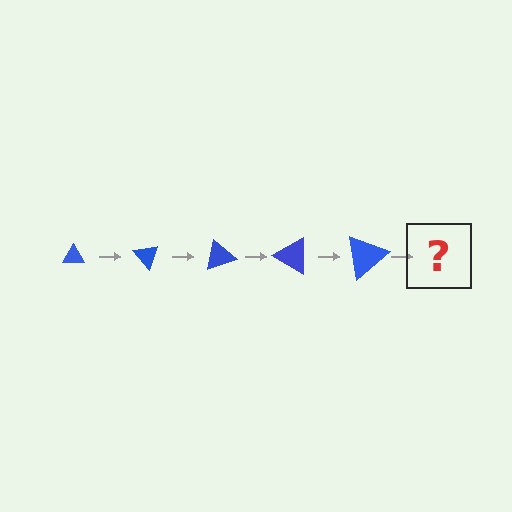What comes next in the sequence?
The next element should be a triangle, larger than the previous one and rotated 250 degrees from the start.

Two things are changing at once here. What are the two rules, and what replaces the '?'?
The two rules are that the triangle grows larger each step and it rotates 50 degrees each step. The '?' should be a triangle, larger than the previous one and rotated 250 degrees from the start.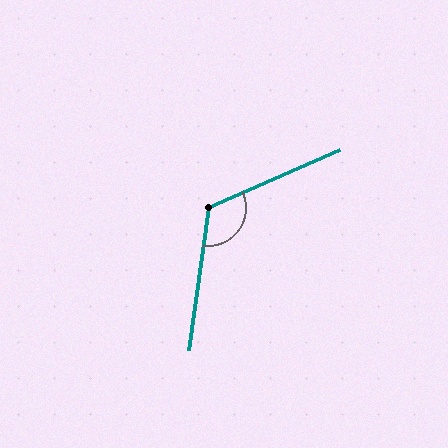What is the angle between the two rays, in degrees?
Approximately 122 degrees.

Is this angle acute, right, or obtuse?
It is obtuse.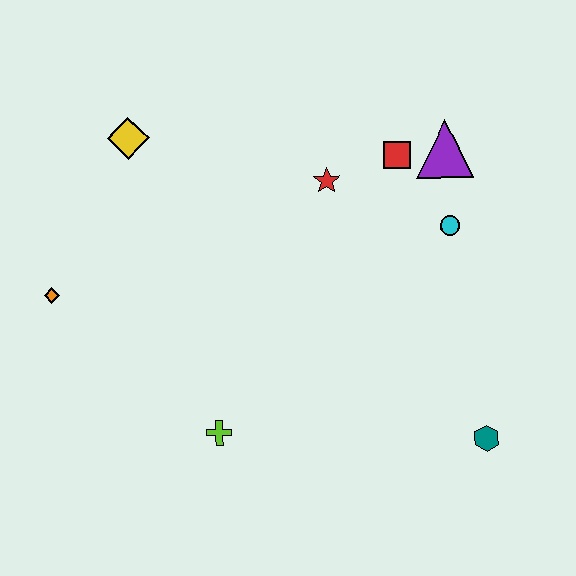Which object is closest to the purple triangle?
The red square is closest to the purple triangle.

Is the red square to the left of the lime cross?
No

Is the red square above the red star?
Yes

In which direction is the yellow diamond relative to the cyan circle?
The yellow diamond is to the left of the cyan circle.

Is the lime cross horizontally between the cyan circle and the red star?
No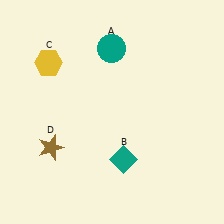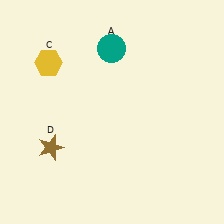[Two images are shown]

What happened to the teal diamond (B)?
The teal diamond (B) was removed in Image 2. It was in the bottom-right area of Image 1.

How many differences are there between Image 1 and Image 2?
There is 1 difference between the two images.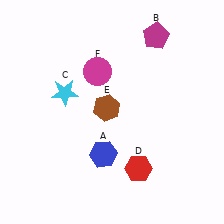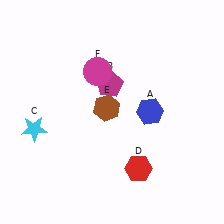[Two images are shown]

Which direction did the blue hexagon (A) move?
The blue hexagon (A) moved right.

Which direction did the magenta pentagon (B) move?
The magenta pentagon (B) moved down.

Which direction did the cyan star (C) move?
The cyan star (C) moved down.